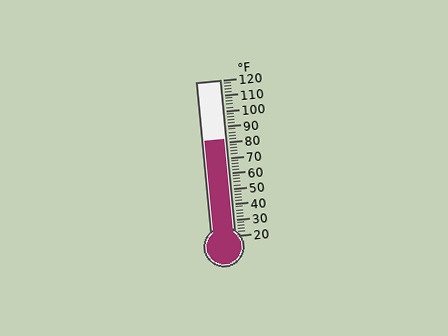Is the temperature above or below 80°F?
The temperature is above 80°F.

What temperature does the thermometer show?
The thermometer shows approximately 82°F.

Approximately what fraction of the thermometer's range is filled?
The thermometer is filled to approximately 60% of its range.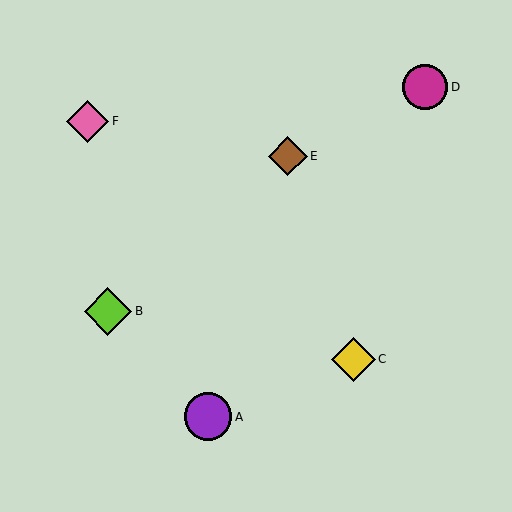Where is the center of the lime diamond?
The center of the lime diamond is at (108, 311).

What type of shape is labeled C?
Shape C is a yellow diamond.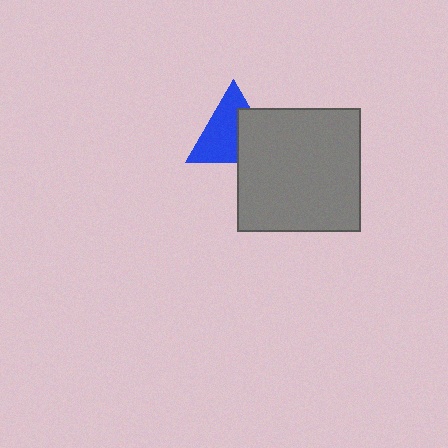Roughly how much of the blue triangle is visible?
About half of it is visible (roughly 61%).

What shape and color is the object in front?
The object in front is a gray square.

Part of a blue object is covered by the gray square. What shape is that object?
It is a triangle.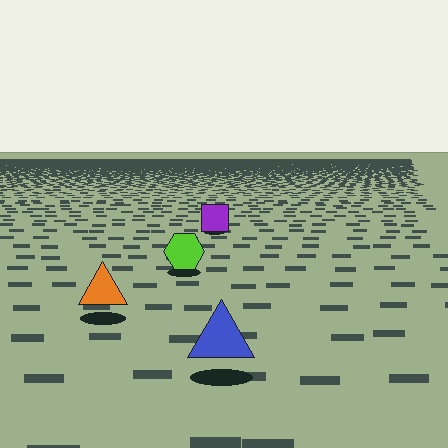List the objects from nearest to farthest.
From nearest to farthest: the blue triangle, the orange triangle, the lime hexagon, the purple square.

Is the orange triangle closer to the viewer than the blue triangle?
No. The blue triangle is closer — you can tell from the texture gradient: the ground texture is coarser near it.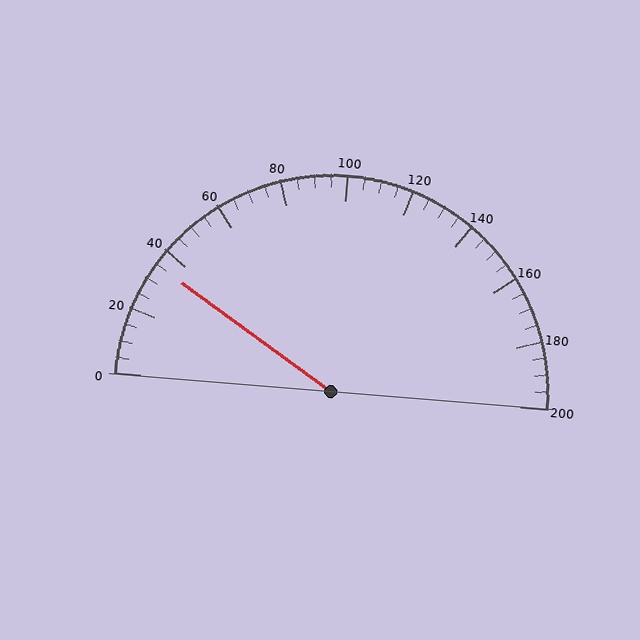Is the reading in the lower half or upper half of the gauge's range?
The reading is in the lower half of the range (0 to 200).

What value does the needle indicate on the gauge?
The needle indicates approximately 35.